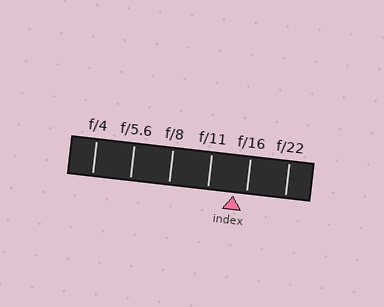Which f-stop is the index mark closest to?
The index mark is closest to f/16.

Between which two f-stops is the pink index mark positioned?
The index mark is between f/11 and f/16.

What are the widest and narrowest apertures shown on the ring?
The widest aperture shown is f/4 and the narrowest is f/22.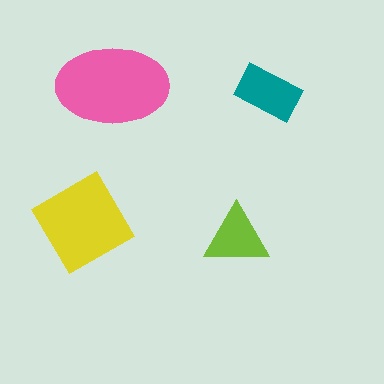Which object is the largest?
The pink ellipse.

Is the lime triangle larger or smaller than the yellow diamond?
Smaller.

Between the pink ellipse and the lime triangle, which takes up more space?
The pink ellipse.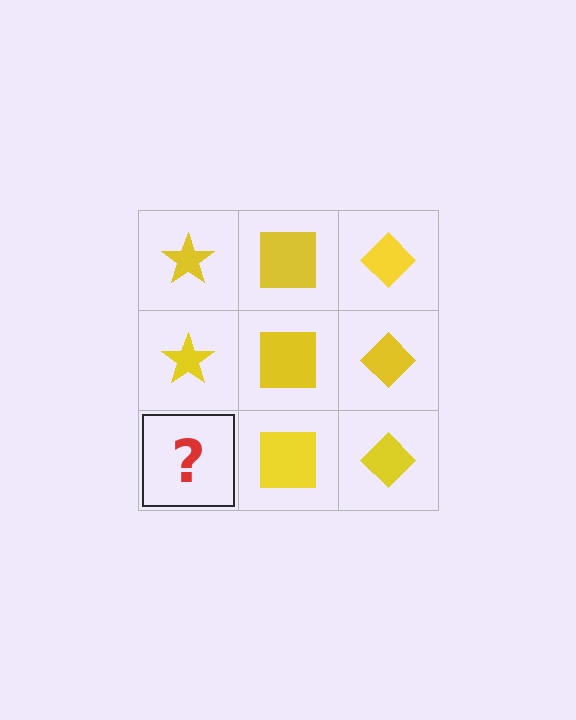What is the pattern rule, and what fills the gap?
The rule is that each column has a consistent shape. The gap should be filled with a yellow star.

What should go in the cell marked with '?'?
The missing cell should contain a yellow star.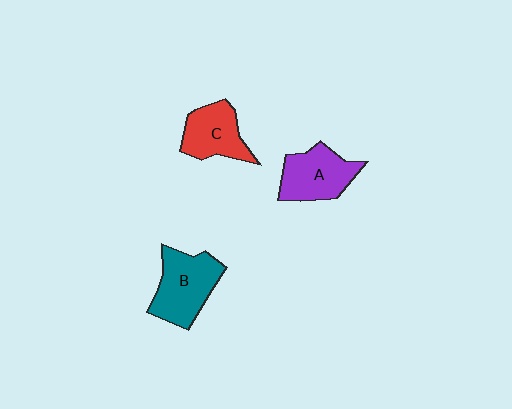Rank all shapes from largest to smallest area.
From largest to smallest: B (teal), A (purple), C (red).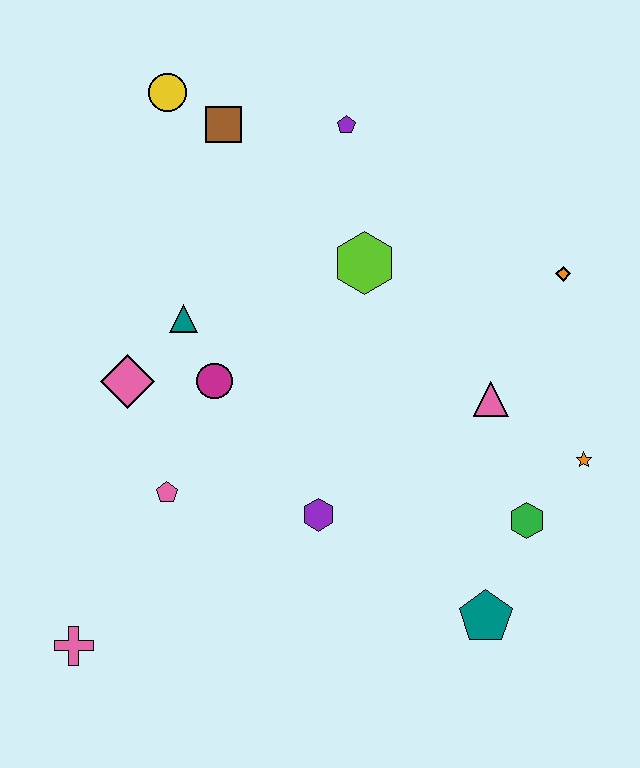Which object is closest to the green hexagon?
The orange star is closest to the green hexagon.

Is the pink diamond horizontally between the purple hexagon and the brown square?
No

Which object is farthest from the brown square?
The teal pentagon is farthest from the brown square.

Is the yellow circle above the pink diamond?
Yes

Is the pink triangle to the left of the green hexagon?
Yes